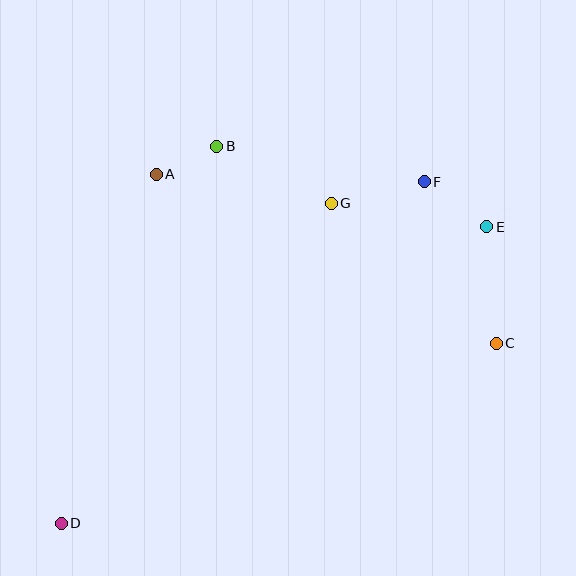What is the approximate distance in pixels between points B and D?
The distance between B and D is approximately 408 pixels.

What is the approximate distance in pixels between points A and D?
The distance between A and D is approximately 362 pixels.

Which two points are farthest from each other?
Points D and E are farthest from each other.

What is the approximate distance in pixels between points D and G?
The distance between D and G is approximately 419 pixels.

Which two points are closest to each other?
Points A and B are closest to each other.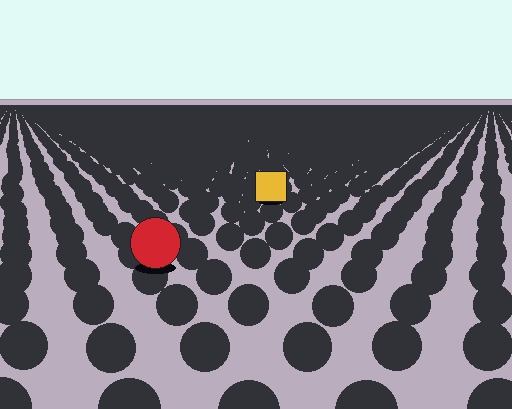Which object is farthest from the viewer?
The yellow square is farthest from the viewer. It appears smaller and the ground texture around it is denser.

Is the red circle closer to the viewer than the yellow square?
Yes. The red circle is closer — you can tell from the texture gradient: the ground texture is coarser near it.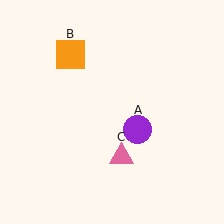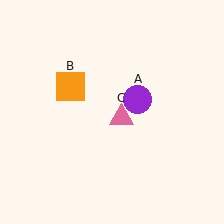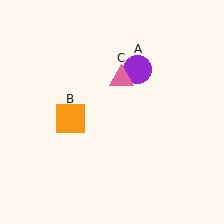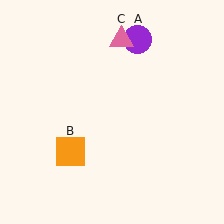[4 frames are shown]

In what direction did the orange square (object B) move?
The orange square (object B) moved down.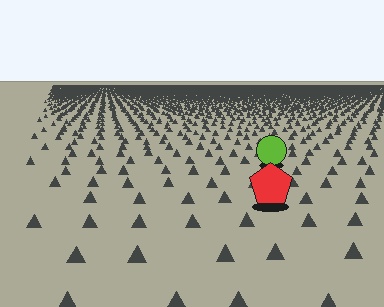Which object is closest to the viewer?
The red pentagon is closest. The texture marks near it are larger and more spread out.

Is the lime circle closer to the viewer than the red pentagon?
No. The red pentagon is closer — you can tell from the texture gradient: the ground texture is coarser near it.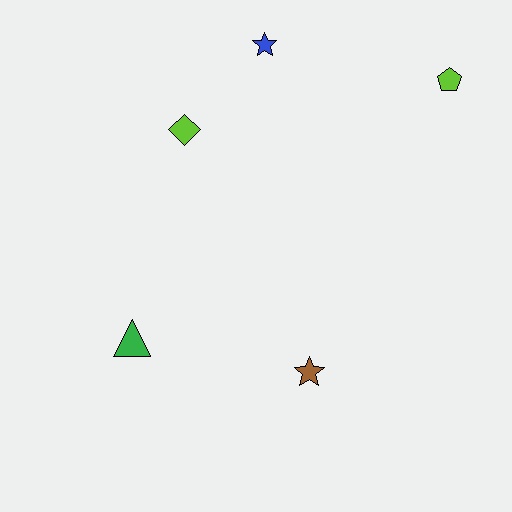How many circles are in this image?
There are no circles.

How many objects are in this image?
There are 5 objects.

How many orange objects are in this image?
There are no orange objects.